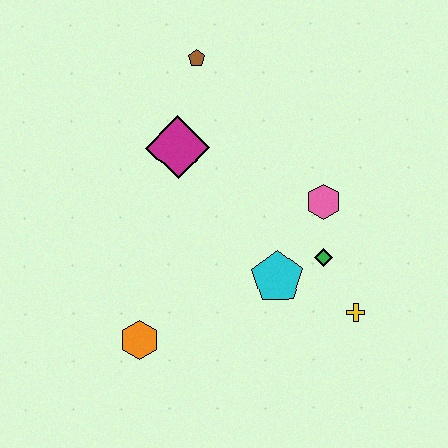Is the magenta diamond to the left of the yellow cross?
Yes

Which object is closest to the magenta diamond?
The brown pentagon is closest to the magenta diamond.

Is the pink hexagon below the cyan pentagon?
No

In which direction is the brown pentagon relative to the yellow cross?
The brown pentagon is above the yellow cross.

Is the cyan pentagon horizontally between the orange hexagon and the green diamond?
Yes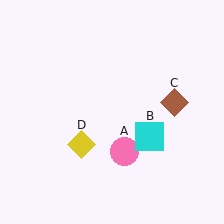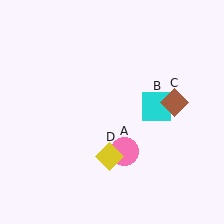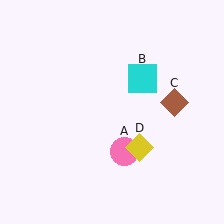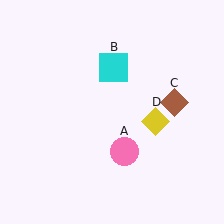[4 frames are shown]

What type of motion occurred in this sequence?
The cyan square (object B), yellow diamond (object D) rotated counterclockwise around the center of the scene.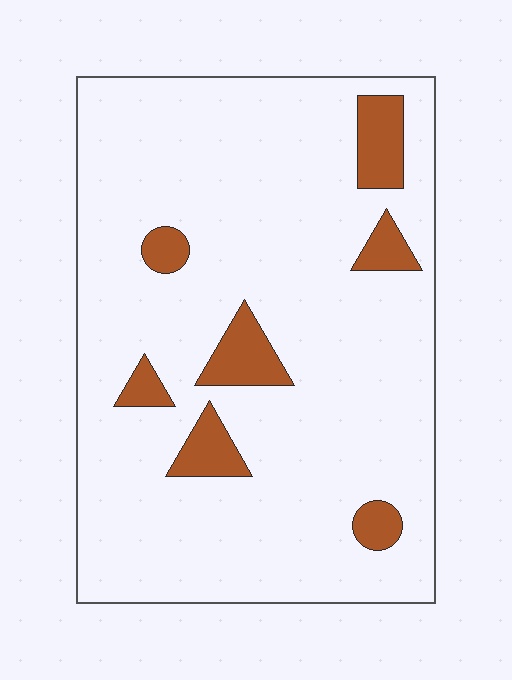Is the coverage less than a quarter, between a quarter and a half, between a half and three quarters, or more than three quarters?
Less than a quarter.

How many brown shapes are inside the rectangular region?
7.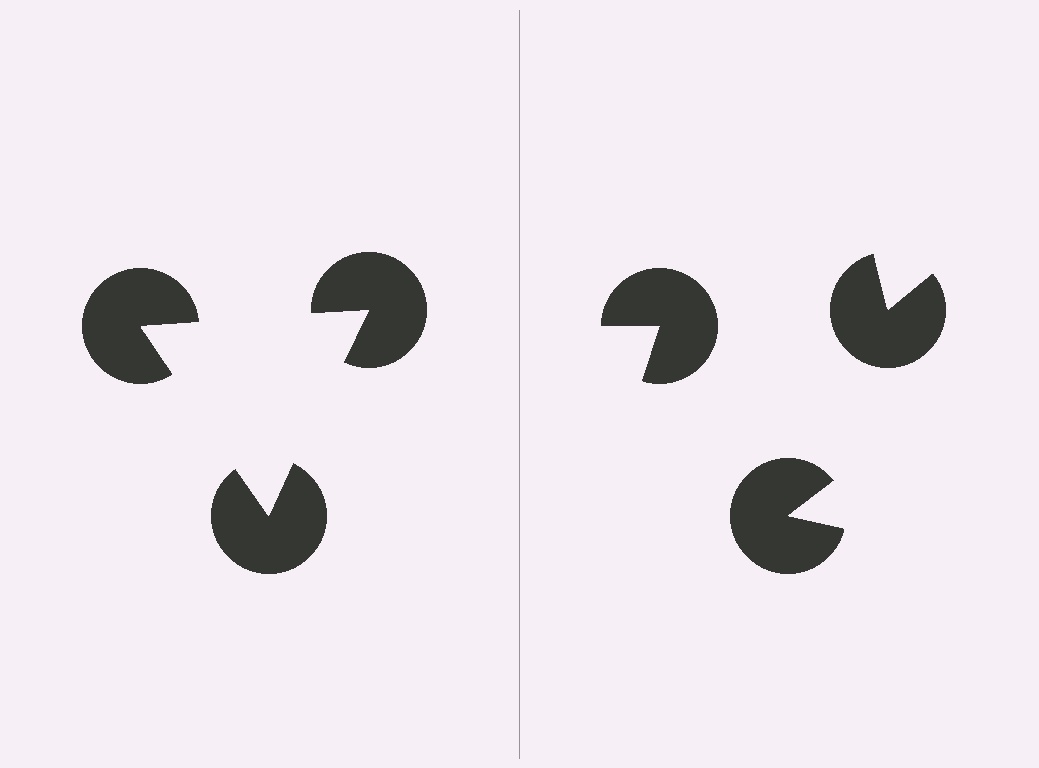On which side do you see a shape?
An illusory triangle appears on the left side. On the right side the wedge cuts are rotated, so no coherent shape forms.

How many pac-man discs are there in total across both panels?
6 — 3 on each side.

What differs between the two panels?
The pac-man discs are positioned identically on both sides; only the wedge orientations differ. On the left they align to a triangle; on the right they are misaligned.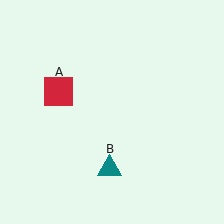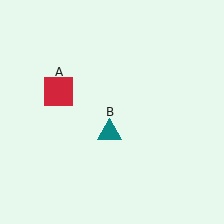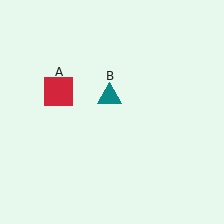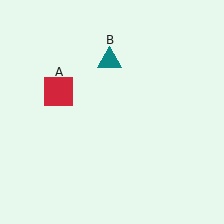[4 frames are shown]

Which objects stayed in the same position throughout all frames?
Red square (object A) remained stationary.